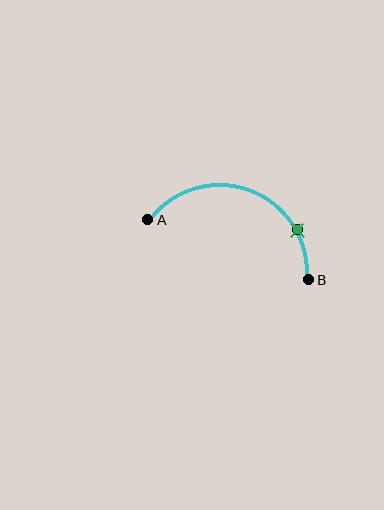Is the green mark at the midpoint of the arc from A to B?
No. The green mark lies on the arc but is closer to endpoint B. The arc midpoint would be at the point on the curve equidistant along the arc from both A and B.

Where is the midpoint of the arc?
The arc midpoint is the point on the curve farthest from the straight line joining A and B. It sits above that line.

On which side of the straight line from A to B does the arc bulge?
The arc bulges above the straight line connecting A and B.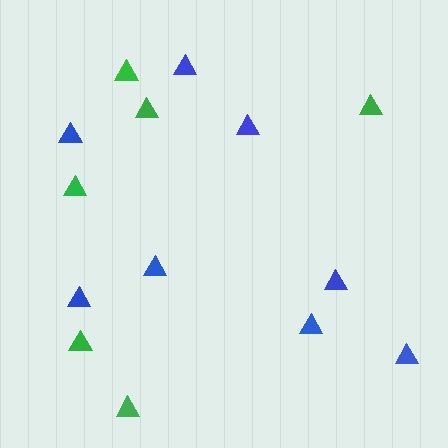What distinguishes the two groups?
There are 2 groups: one group of blue triangles (8) and one group of green triangles (6).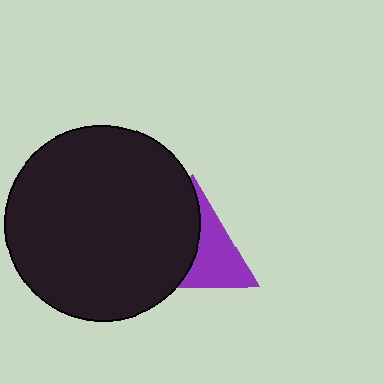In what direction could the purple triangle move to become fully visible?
The purple triangle could move right. That would shift it out from behind the black circle entirely.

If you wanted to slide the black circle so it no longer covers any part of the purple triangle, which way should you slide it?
Slide it left — that is the most direct way to separate the two shapes.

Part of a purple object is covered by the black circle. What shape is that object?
It is a triangle.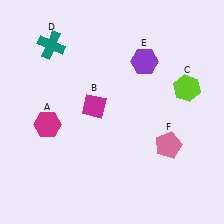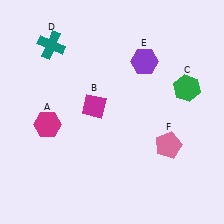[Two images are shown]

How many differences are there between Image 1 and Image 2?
There is 1 difference between the two images.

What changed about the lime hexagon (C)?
In Image 1, C is lime. In Image 2, it changed to green.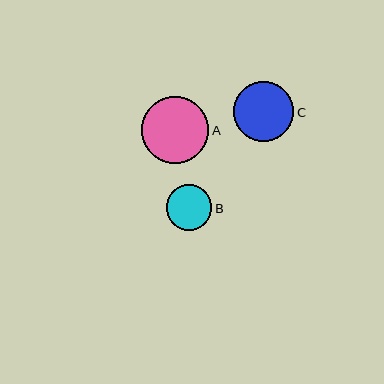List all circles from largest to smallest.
From largest to smallest: A, C, B.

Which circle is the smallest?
Circle B is the smallest with a size of approximately 46 pixels.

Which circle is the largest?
Circle A is the largest with a size of approximately 67 pixels.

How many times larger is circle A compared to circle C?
Circle A is approximately 1.1 times the size of circle C.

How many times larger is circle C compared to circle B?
Circle C is approximately 1.3 times the size of circle B.